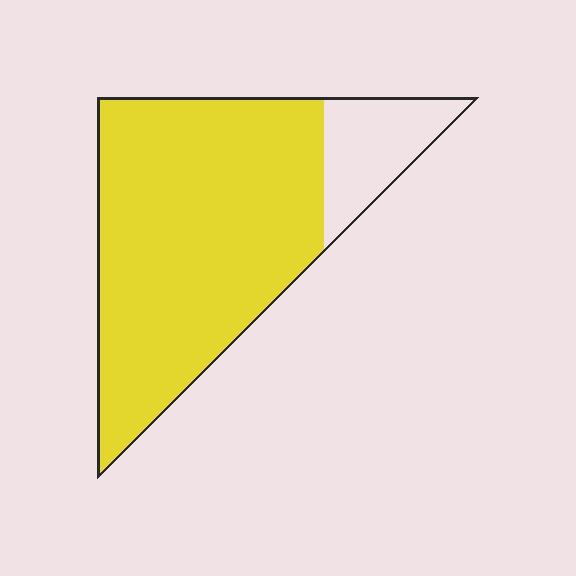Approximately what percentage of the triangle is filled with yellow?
Approximately 85%.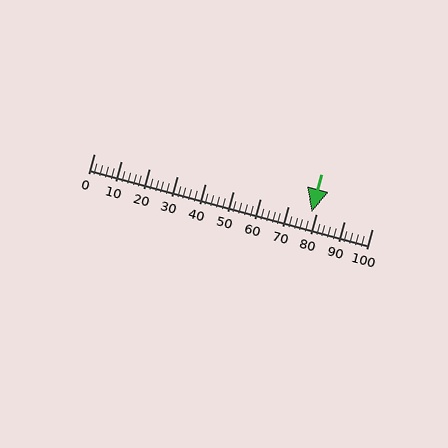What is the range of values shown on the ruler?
The ruler shows values from 0 to 100.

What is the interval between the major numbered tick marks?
The major tick marks are spaced 10 units apart.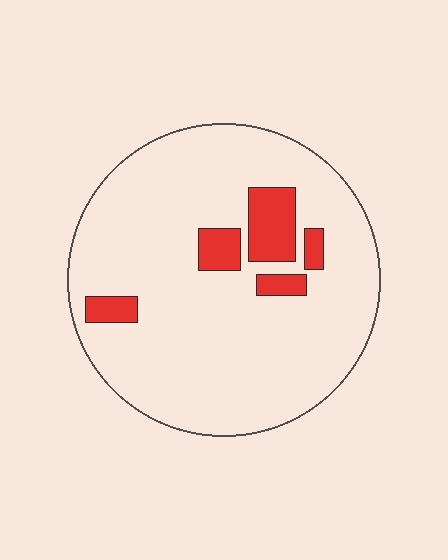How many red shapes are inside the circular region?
5.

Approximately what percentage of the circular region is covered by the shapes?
Approximately 10%.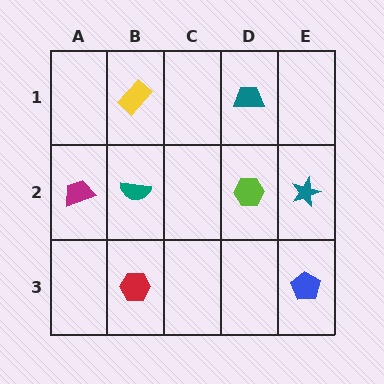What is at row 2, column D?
A lime hexagon.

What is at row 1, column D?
A teal trapezoid.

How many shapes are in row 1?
2 shapes.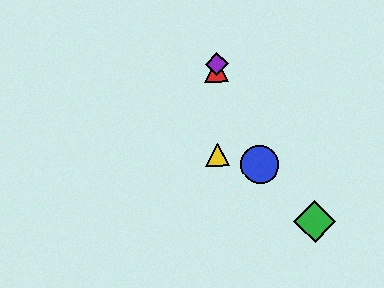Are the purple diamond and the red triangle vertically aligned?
Yes, both are at x≈216.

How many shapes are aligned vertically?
3 shapes (the red triangle, the yellow triangle, the purple diamond) are aligned vertically.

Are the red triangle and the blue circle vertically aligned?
No, the red triangle is at x≈216 and the blue circle is at x≈260.